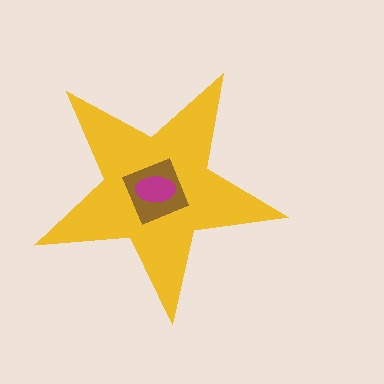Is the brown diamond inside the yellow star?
Yes.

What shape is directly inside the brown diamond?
The magenta ellipse.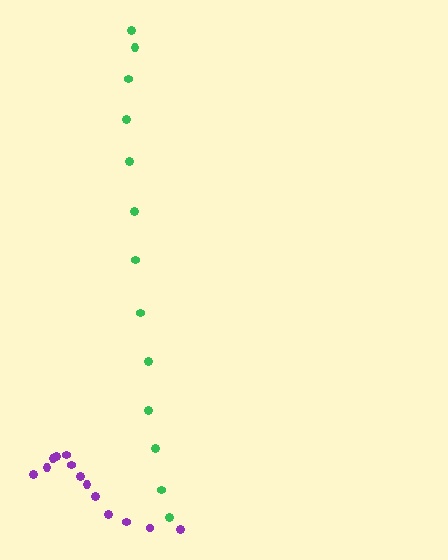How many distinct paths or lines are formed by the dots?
There are 2 distinct paths.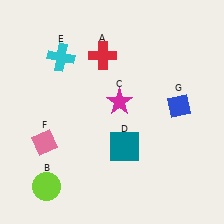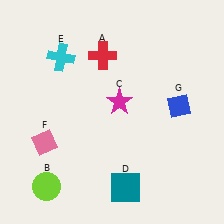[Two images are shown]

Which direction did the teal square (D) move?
The teal square (D) moved down.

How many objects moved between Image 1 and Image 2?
1 object moved between the two images.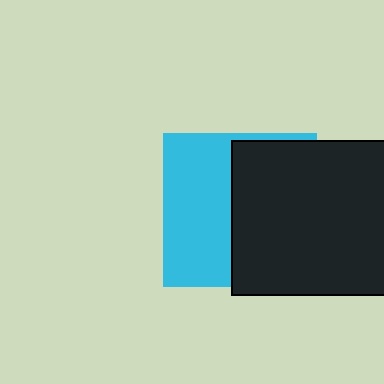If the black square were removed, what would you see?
You would see the complete cyan square.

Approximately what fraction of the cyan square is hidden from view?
Roughly 54% of the cyan square is hidden behind the black square.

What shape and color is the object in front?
The object in front is a black square.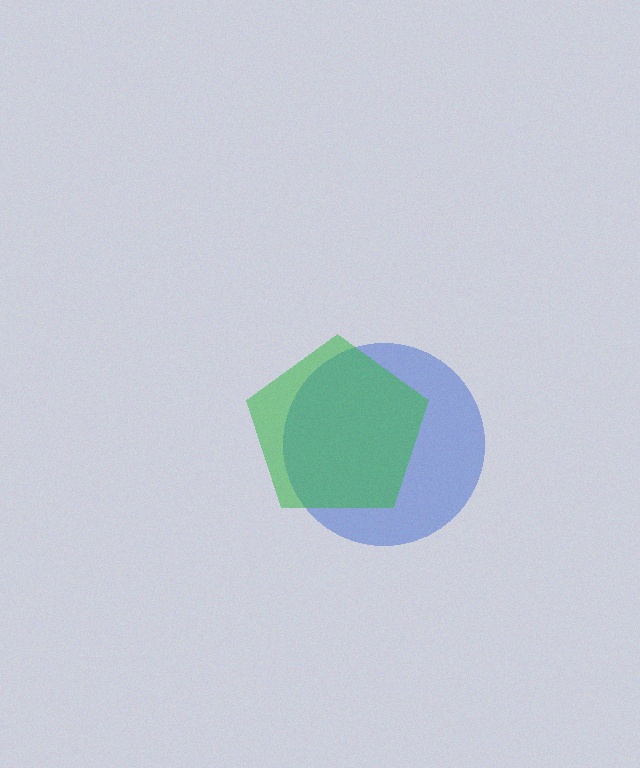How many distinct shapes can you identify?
There are 2 distinct shapes: a blue circle, a green pentagon.